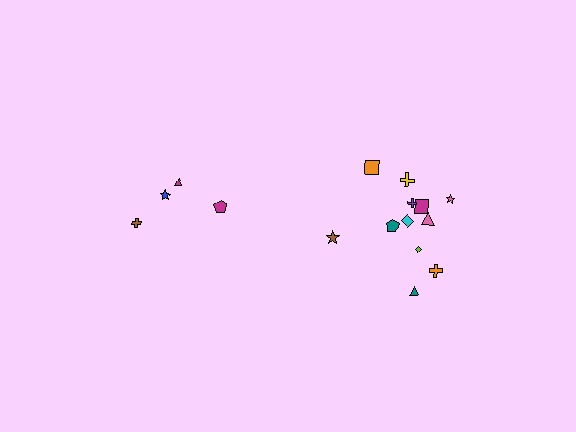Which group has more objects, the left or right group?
The right group.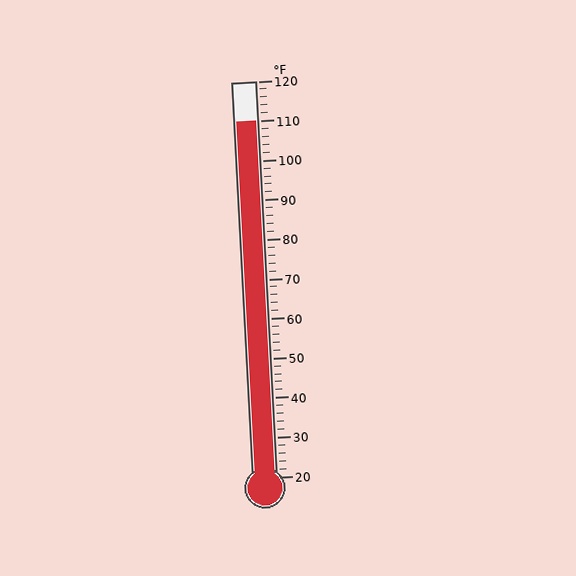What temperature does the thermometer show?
The thermometer shows approximately 110°F.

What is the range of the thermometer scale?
The thermometer scale ranges from 20°F to 120°F.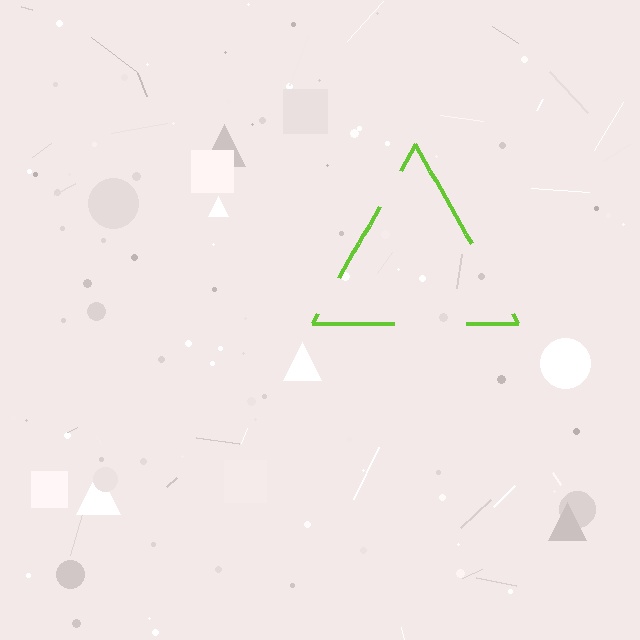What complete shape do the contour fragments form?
The contour fragments form a triangle.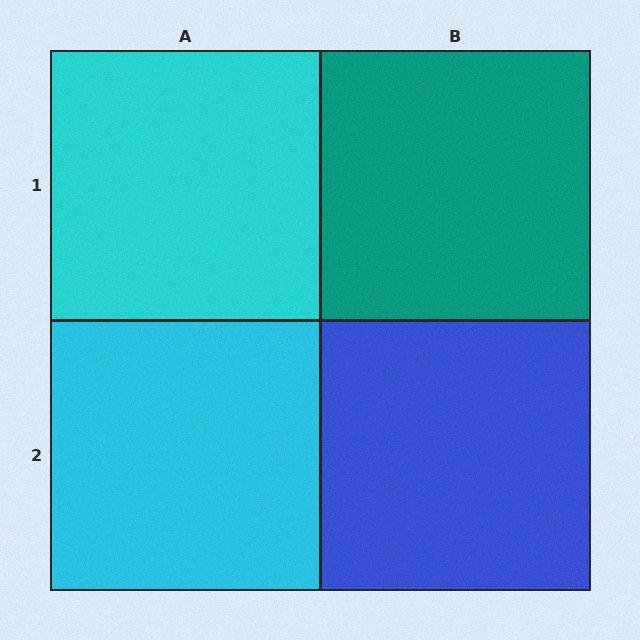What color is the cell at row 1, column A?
Cyan.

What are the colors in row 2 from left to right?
Cyan, blue.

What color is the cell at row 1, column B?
Teal.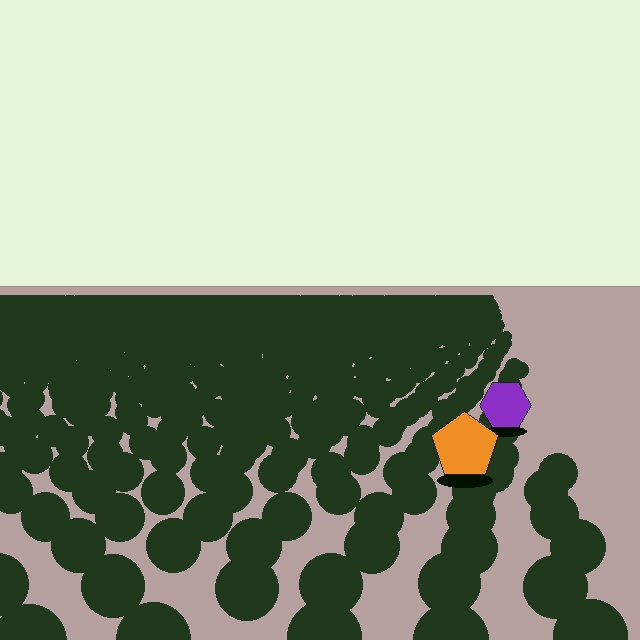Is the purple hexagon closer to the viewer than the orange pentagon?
No. The orange pentagon is closer — you can tell from the texture gradient: the ground texture is coarser near it.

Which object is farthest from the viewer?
The purple hexagon is farthest from the viewer. It appears smaller and the ground texture around it is denser.